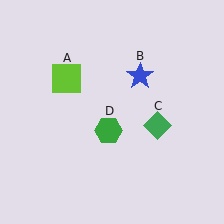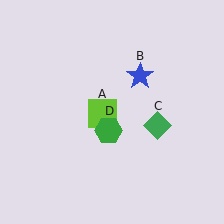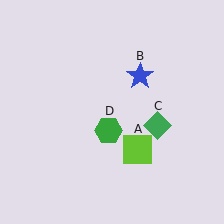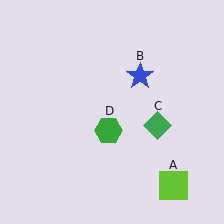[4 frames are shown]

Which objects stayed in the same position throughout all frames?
Blue star (object B) and green diamond (object C) and green hexagon (object D) remained stationary.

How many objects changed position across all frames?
1 object changed position: lime square (object A).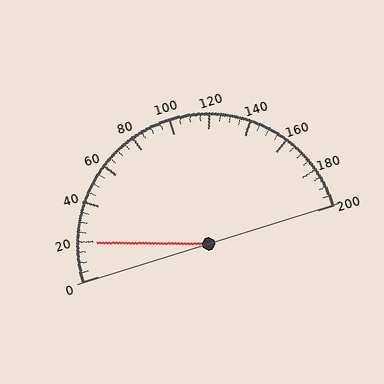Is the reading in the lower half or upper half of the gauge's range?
The reading is in the lower half of the range (0 to 200).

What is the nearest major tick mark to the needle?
The nearest major tick mark is 20.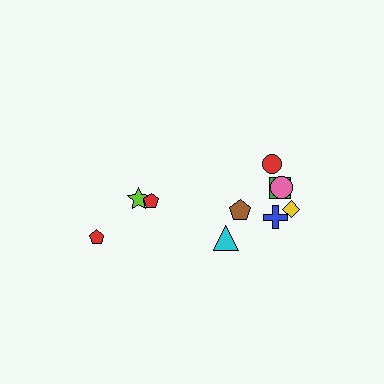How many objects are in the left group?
There are 3 objects.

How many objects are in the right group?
There are 7 objects.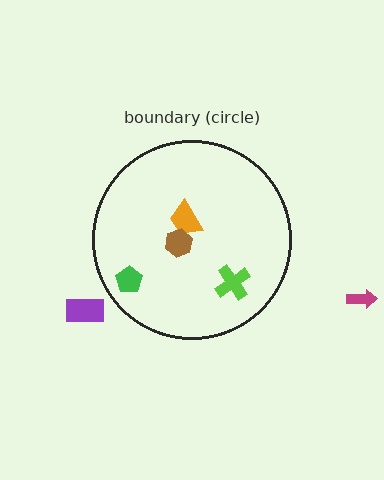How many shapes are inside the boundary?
4 inside, 2 outside.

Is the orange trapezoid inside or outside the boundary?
Inside.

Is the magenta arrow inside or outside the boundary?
Outside.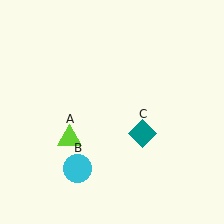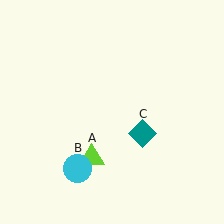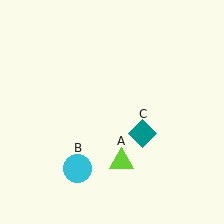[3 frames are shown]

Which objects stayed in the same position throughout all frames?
Cyan circle (object B) and teal diamond (object C) remained stationary.